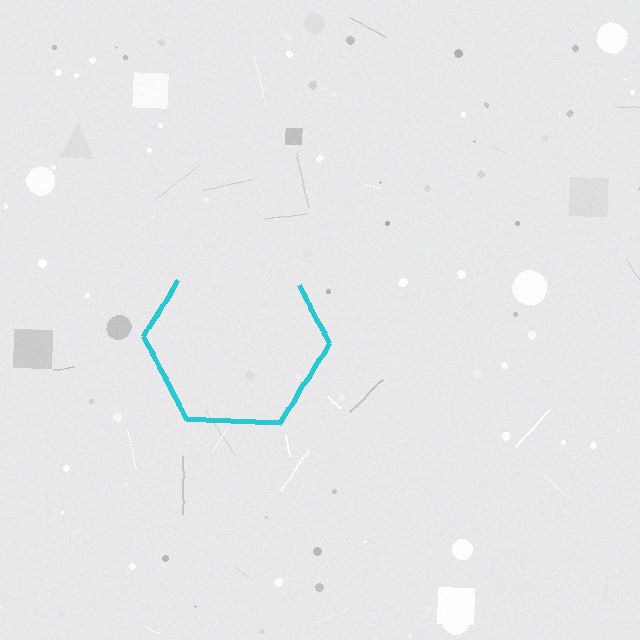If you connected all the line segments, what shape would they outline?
They would outline a hexagon.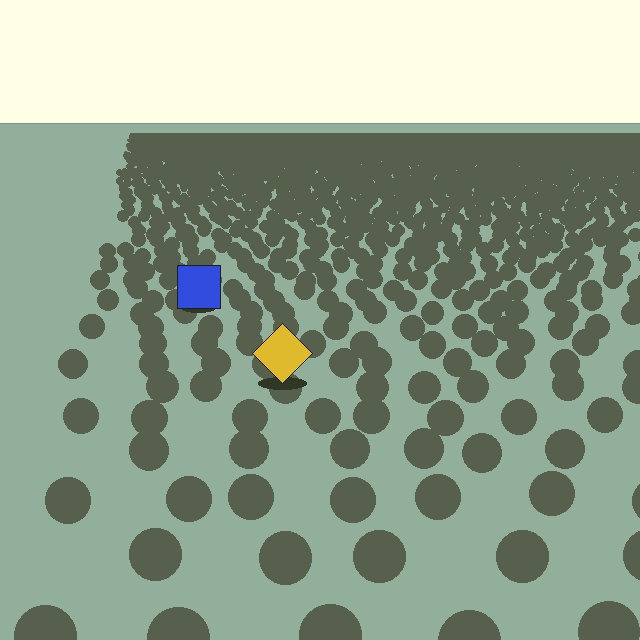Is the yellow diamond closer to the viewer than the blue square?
Yes. The yellow diamond is closer — you can tell from the texture gradient: the ground texture is coarser near it.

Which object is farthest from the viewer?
The blue square is farthest from the viewer. It appears smaller and the ground texture around it is denser.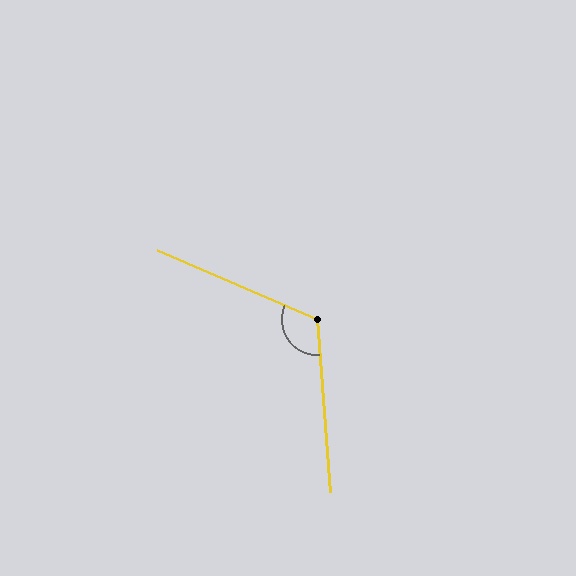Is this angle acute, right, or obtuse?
It is obtuse.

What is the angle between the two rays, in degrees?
Approximately 118 degrees.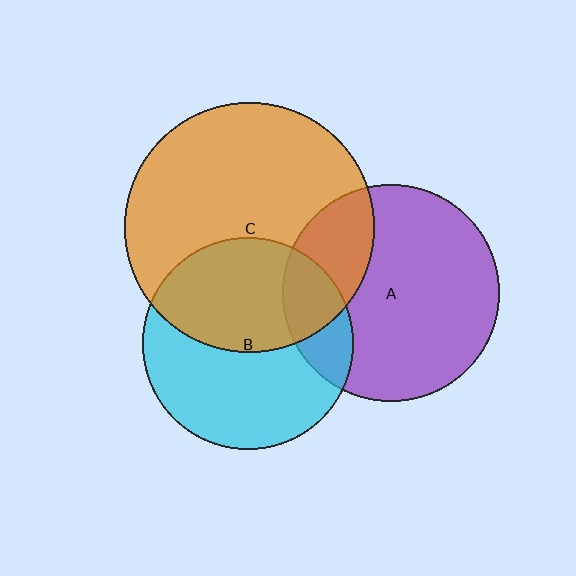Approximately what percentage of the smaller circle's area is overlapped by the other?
Approximately 25%.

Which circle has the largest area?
Circle C (orange).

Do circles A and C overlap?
Yes.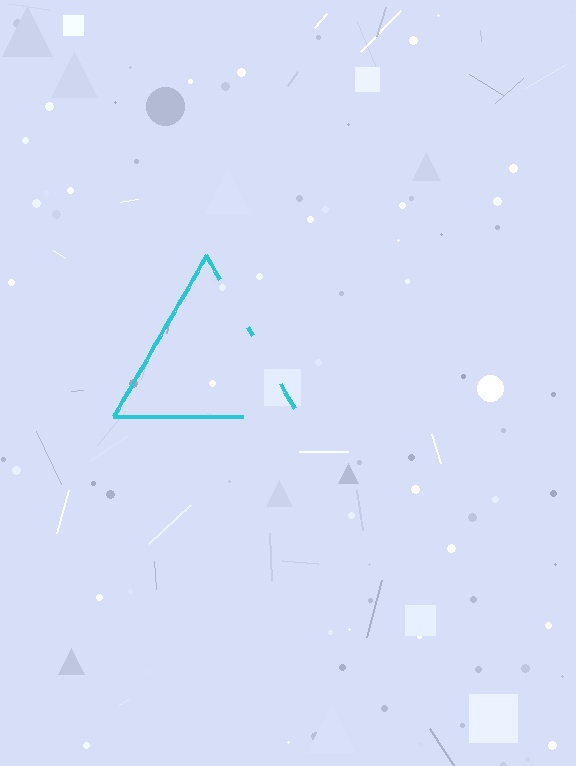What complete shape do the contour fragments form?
The contour fragments form a triangle.